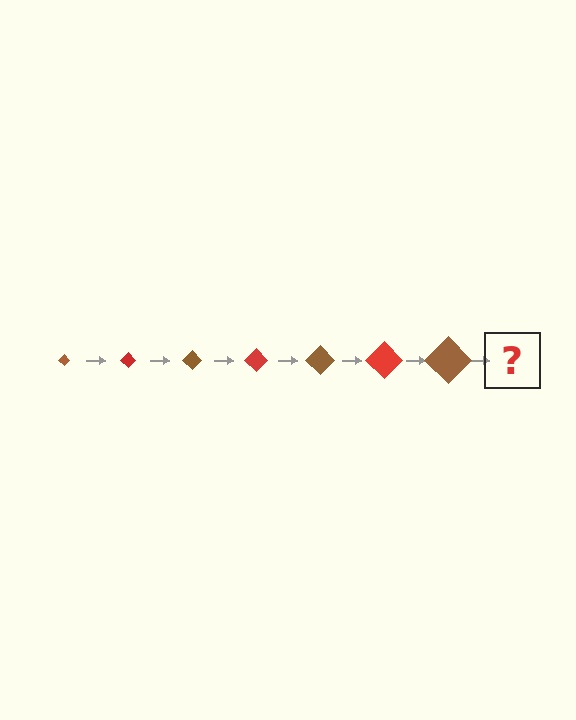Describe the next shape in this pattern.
It should be a red diamond, larger than the previous one.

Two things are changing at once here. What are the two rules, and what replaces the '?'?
The two rules are that the diamond grows larger each step and the color cycles through brown and red. The '?' should be a red diamond, larger than the previous one.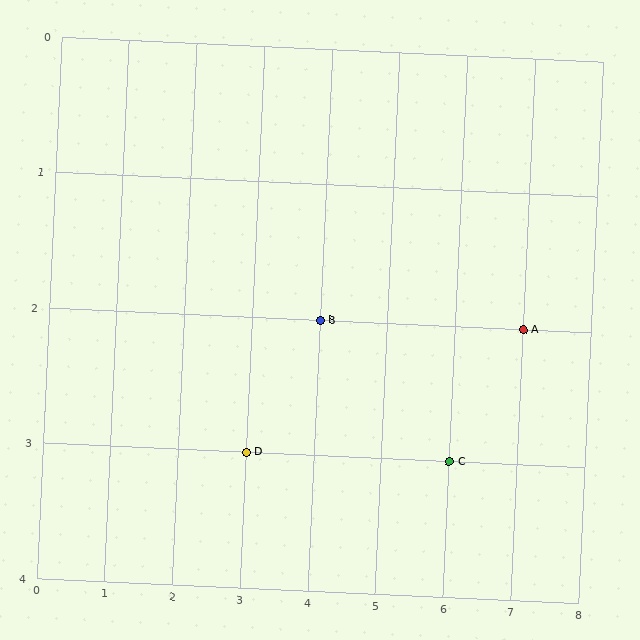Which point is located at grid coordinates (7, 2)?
Point A is at (7, 2).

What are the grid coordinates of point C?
Point C is at grid coordinates (6, 3).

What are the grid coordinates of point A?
Point A is at grid coordinates (7, 2).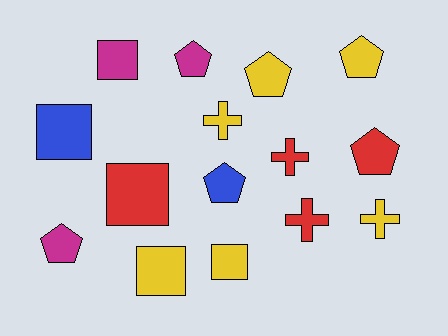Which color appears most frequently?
Yellow, with 6 objects.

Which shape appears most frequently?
Pentagon, with 6 objects.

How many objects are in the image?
There are 15 objects.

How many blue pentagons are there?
There is 1 blue pentagon.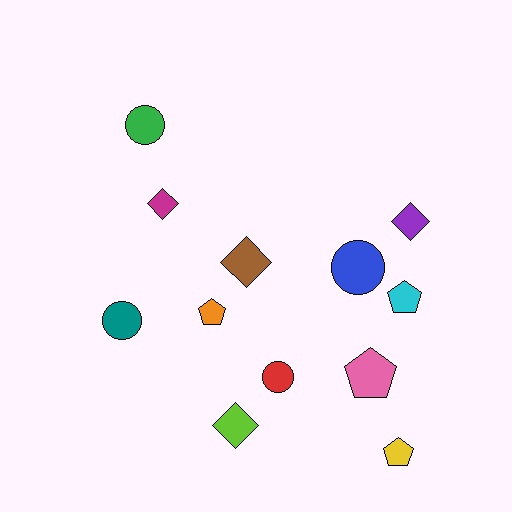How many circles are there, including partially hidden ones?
There are 4 circles.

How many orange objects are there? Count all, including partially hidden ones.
There is 1 orange object.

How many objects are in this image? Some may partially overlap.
There are 12 objects.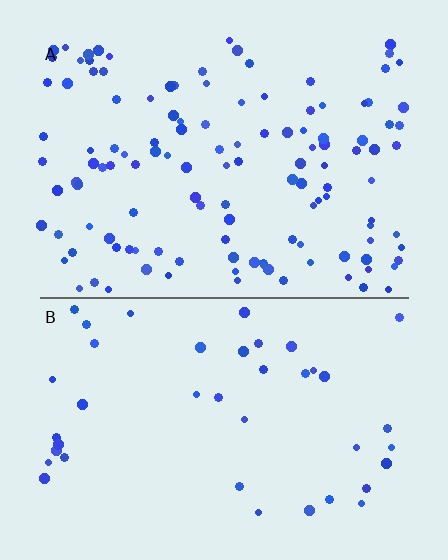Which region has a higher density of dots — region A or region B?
A (the top).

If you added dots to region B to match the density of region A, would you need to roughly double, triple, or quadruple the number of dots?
Approximately triple.